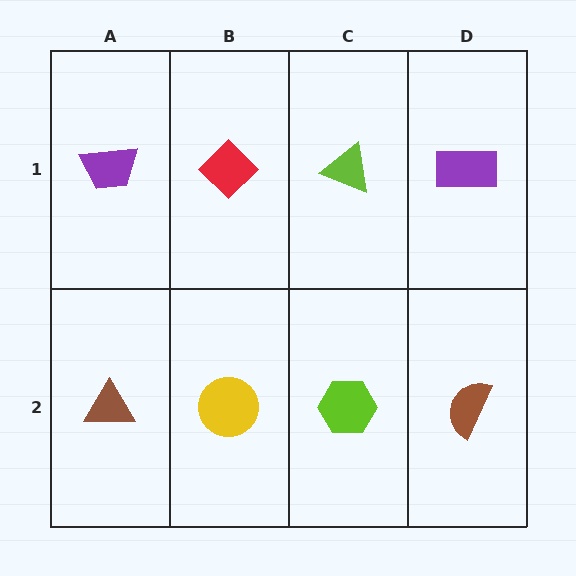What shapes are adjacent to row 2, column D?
A purple rectangle (row 1, column D), a lime hexagon (row 2, column C).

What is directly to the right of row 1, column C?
A purple rectangle.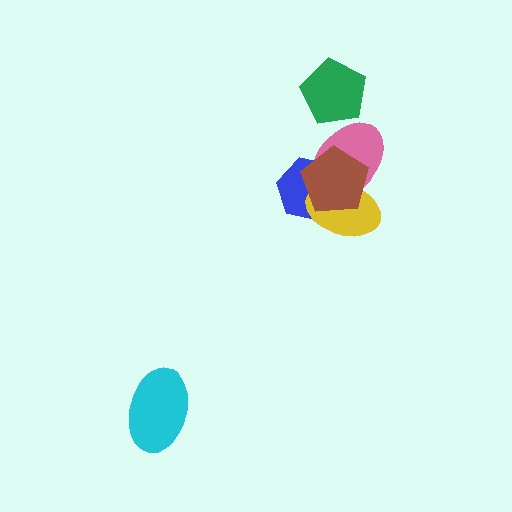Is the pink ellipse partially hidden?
Yes, it is partially covered by another shape.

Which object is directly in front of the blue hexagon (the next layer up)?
The yellow ellipse is directly in front of the blue hexagon.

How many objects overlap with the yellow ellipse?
3 objects overlap with the yellow ellipse.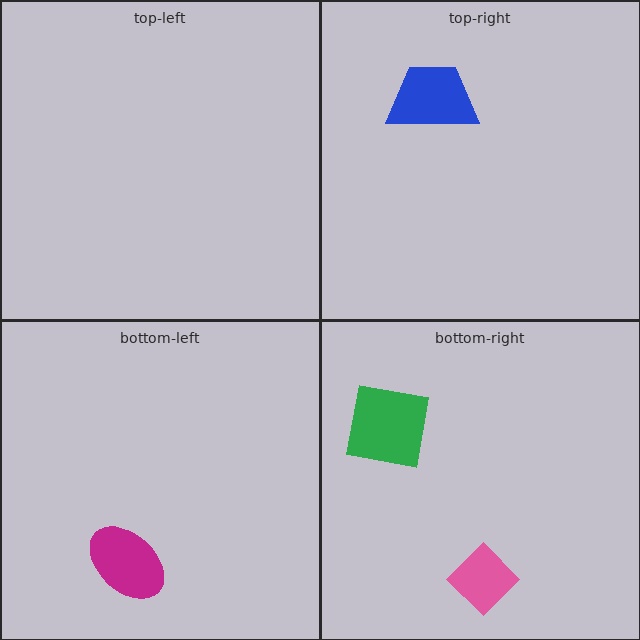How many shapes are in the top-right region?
1.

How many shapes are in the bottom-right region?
2.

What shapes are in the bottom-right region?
The pink diamond, the green square.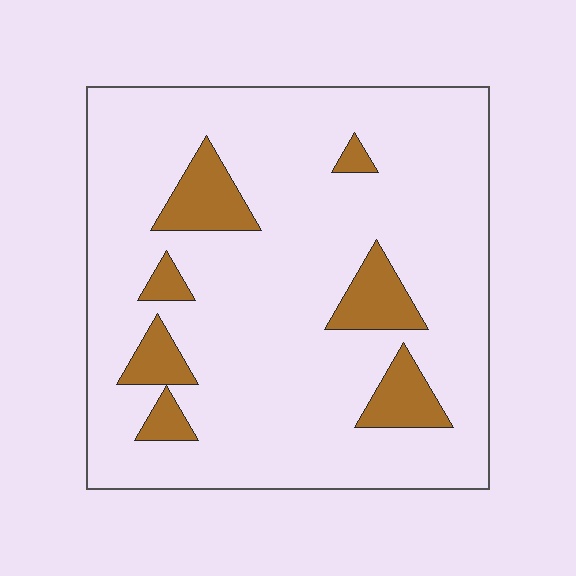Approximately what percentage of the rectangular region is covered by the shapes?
Approximately 15%.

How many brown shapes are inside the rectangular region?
7.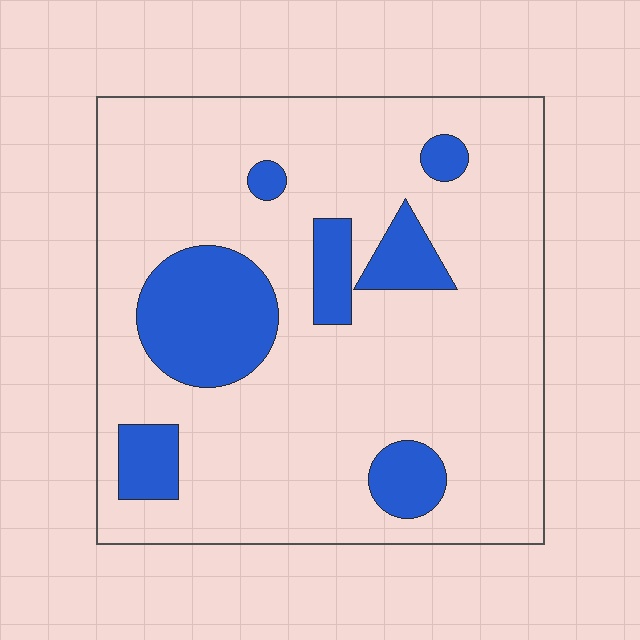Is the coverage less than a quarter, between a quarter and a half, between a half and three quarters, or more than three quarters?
Less than a quarter.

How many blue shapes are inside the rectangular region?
7.